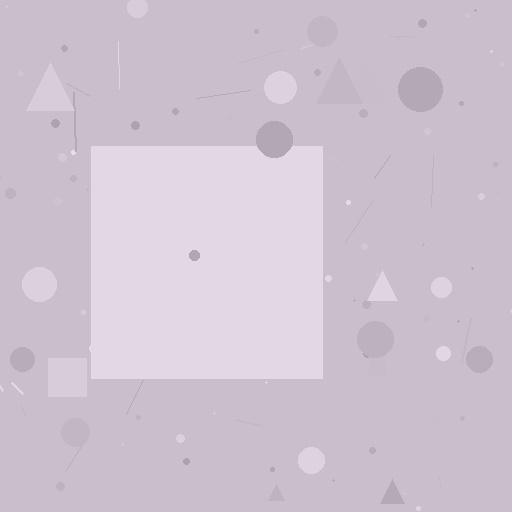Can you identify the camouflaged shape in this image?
The camouflaged shape is a square.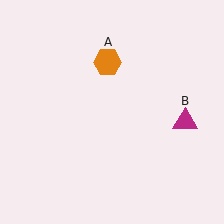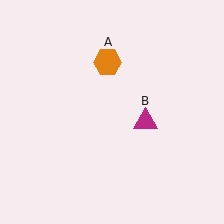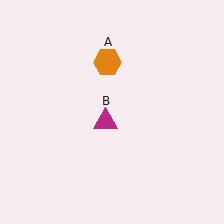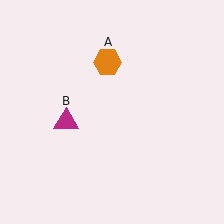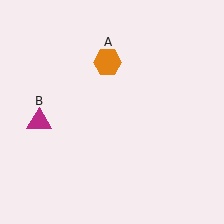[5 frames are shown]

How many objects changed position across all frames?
1 object changed position: magenta triangle (object B).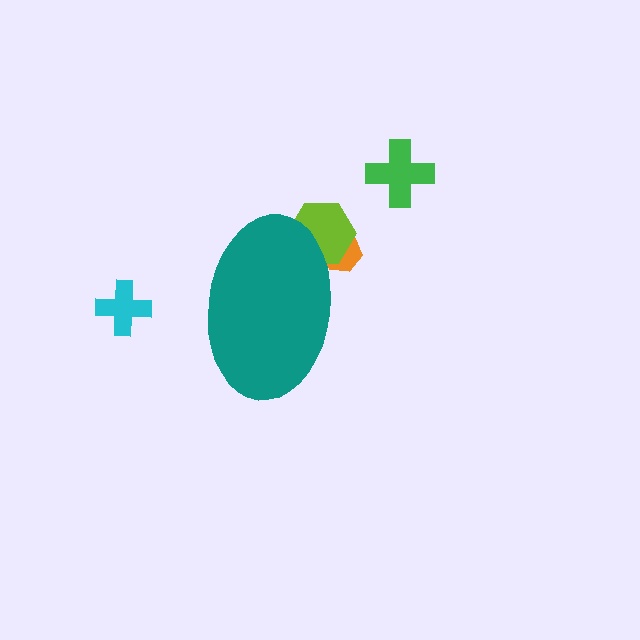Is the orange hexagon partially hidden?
Yes, the orange hexagon is partially hidden behind the teal ellipse.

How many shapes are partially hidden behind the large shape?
2 shapes are partially hidden.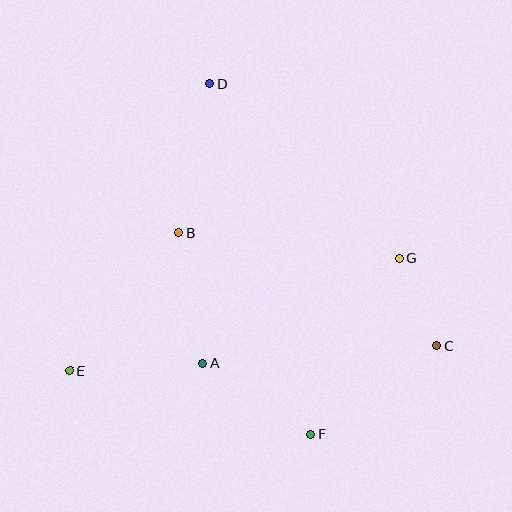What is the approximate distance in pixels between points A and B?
The distance between A and B is approximately 133 pixels.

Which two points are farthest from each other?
Points C and E are farthest from each other.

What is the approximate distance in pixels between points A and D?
The distance between A and D is approximately 280 pixels.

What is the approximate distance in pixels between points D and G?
The distance between D and G is approximately 257 pixels.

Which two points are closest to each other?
Points C and G are closest to each other.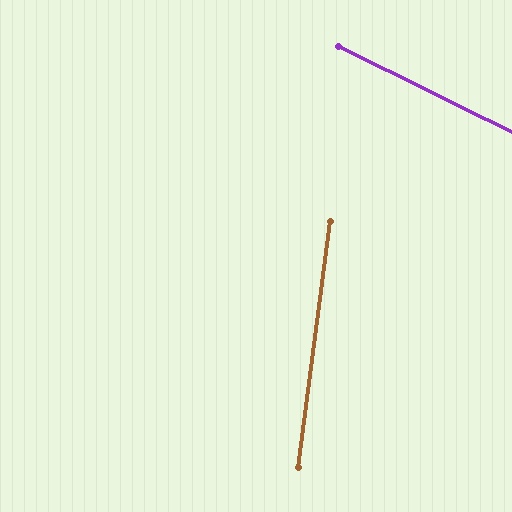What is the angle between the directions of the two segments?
Approximately 71 degrees.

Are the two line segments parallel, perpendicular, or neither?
Neither parallel nor perpendicular — they differ by about 71°.